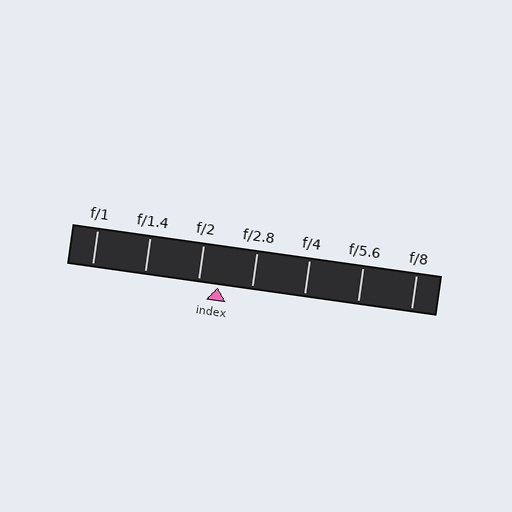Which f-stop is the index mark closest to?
The index mark is closest to f/2.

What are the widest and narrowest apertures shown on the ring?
The widest aperture shown is f/1 and the narrowest is f/8.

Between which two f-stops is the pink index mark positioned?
The index mark is between f/2 and f/2.8.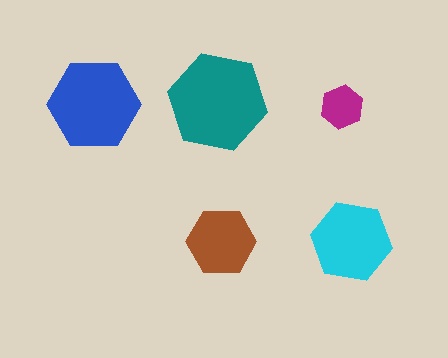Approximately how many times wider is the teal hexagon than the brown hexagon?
About 1.5 times wider.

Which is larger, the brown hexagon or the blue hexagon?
The blue one.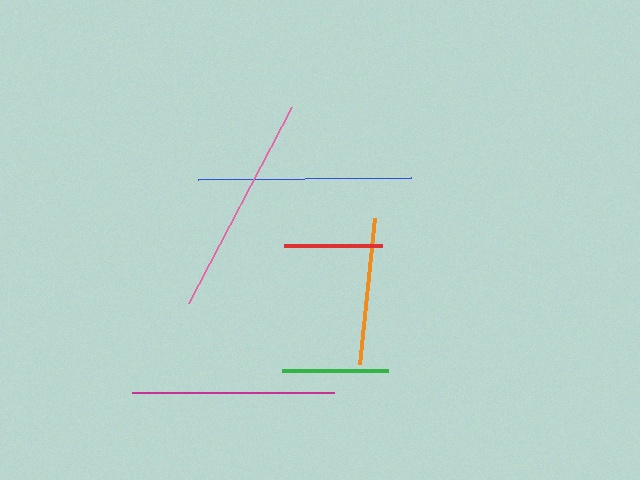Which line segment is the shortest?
The red line is the shortest at approximately 98 pixels.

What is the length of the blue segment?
The blue segment is approximately 212 pixels long.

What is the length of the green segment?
The green segment is approximately 106 pixels long.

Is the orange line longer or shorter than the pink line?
The pink line is longer than the orange line.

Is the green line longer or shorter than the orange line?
The orange line is longer than the green line.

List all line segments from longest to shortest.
From longest to shortest: pink, blue, magenta, orange, green, red.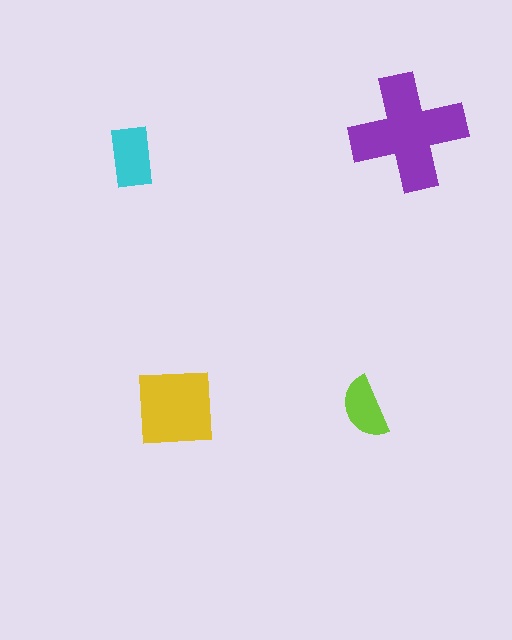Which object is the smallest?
The lime semicircle.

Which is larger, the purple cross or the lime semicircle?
The purple cross.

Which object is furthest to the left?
The cyan rectangle is leftmost.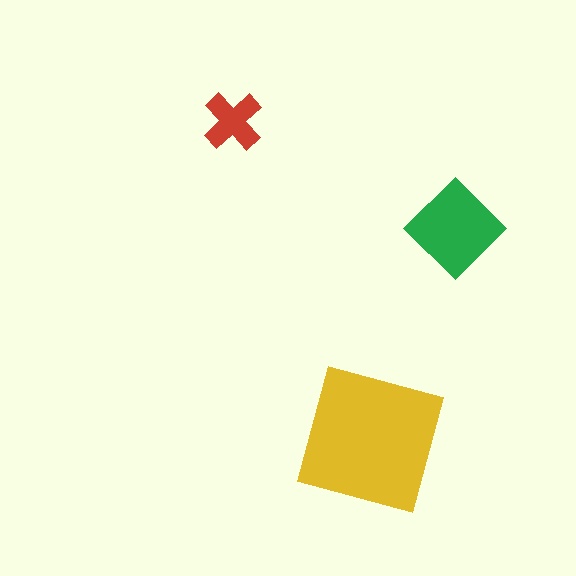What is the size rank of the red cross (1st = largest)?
3rd.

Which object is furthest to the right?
The green diamond is rightmost.